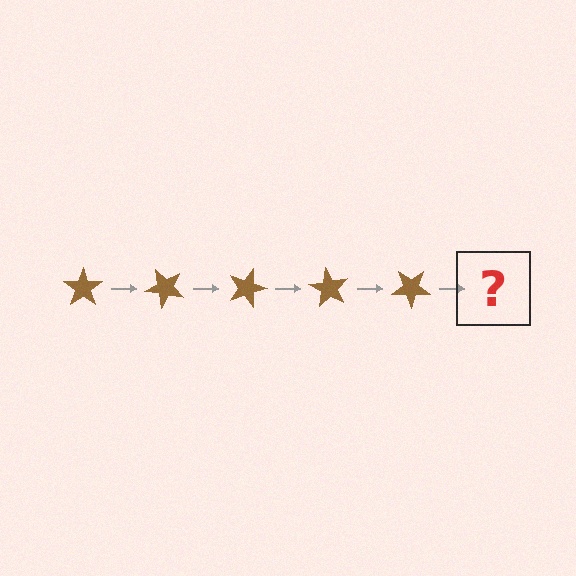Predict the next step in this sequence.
The next step is a brown star rotated 225 degrees.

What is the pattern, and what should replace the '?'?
The pattern is that the star rotates 45 degrees each step. The '?' should be a brown star rotated 225 degrees.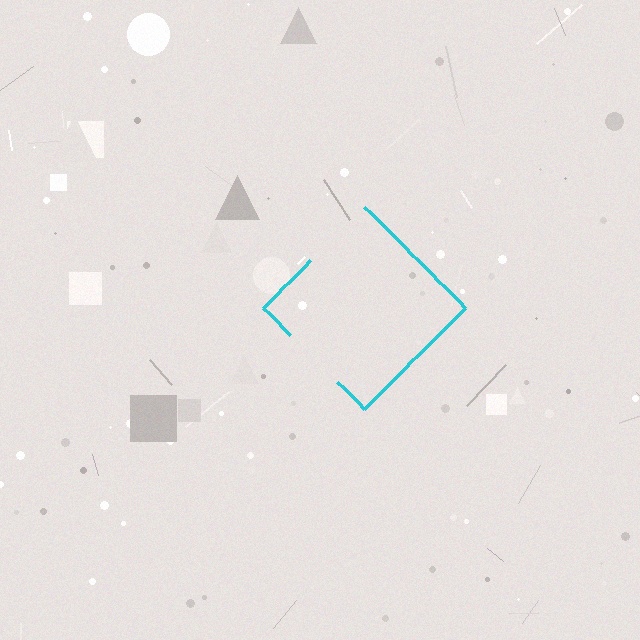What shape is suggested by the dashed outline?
The dashed outline suggests a diamond.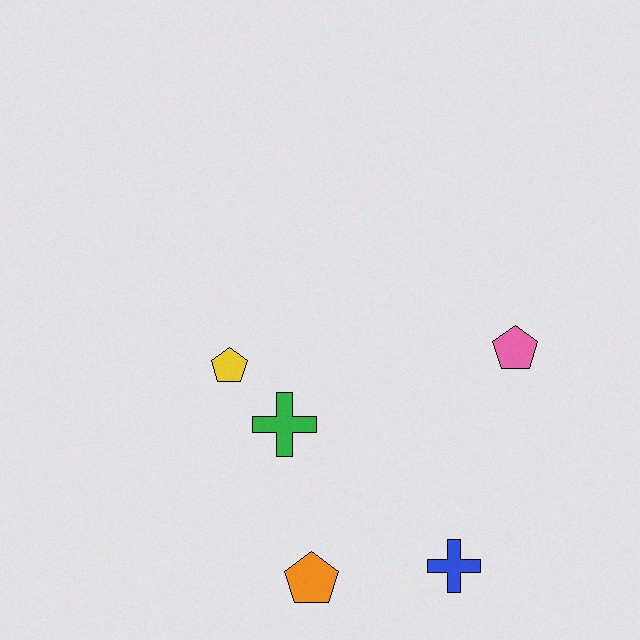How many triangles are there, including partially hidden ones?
There are no triangles.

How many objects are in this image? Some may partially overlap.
There are 5 objects.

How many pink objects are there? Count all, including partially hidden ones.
There is 1 pink object.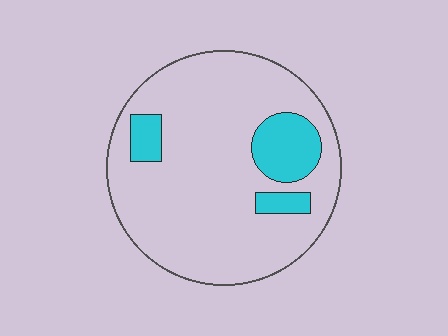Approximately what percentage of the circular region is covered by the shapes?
Approximately 15%.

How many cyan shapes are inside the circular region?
3.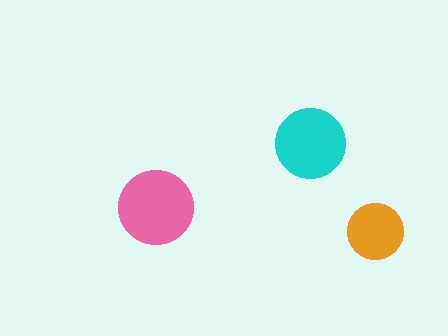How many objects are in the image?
There are 3 objects in the image.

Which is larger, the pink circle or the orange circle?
The pink one.